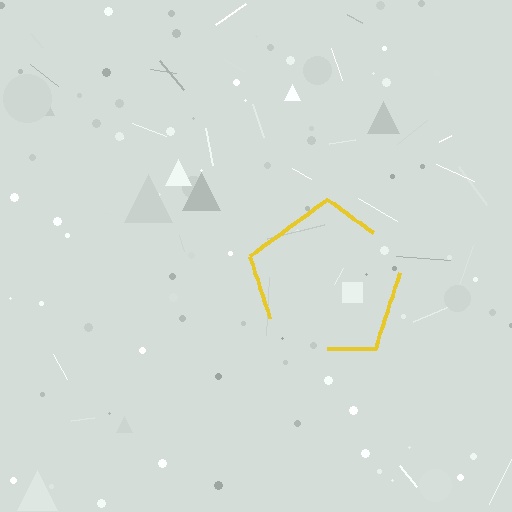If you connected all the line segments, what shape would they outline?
They would outline a pentagon.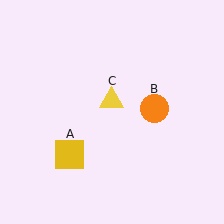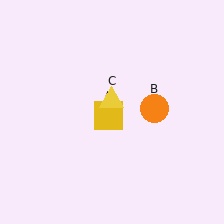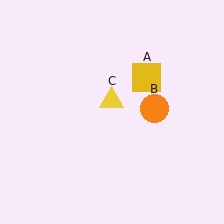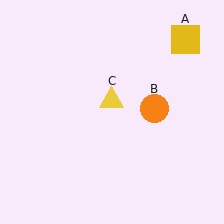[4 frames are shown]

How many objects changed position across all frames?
1 object changed position: yellow square (object A).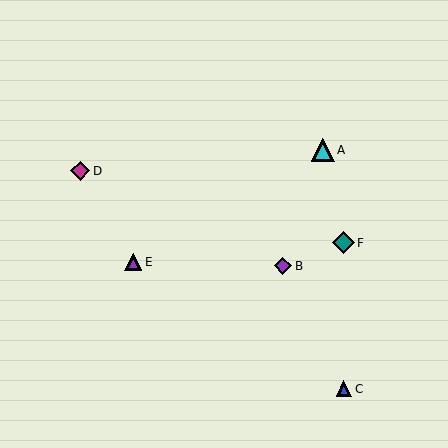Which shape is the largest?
The cyan triangle (labeled A) is the largest.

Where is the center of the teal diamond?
The center of the teal diamond is at (344, 243).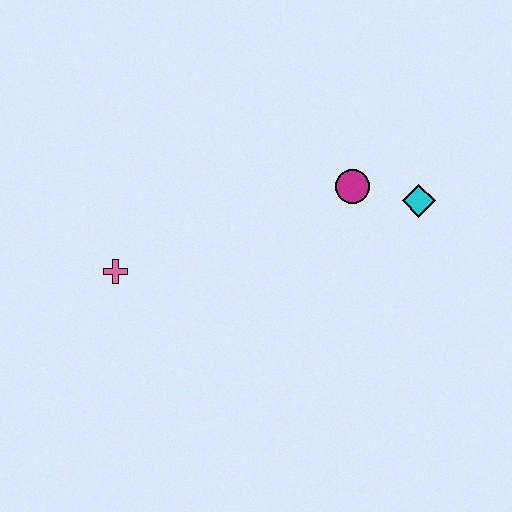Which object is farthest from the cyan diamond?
The pink cross is farthest from the cyan diamond.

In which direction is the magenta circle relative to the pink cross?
The magenta circle is to the right of the pink cross.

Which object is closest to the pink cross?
The magenta circle is closest to the pink cross.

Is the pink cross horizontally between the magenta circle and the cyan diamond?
No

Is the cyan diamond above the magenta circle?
No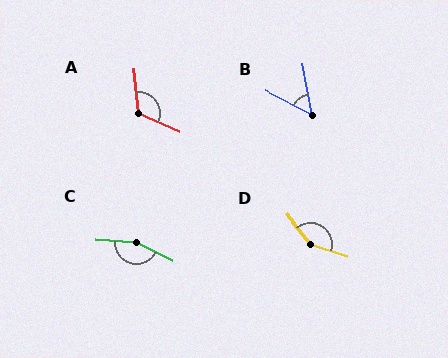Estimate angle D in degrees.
Approximately 146 degrees.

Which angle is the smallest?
B, at approximately 52 degrees.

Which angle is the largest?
C, at approximately 158 degrees.